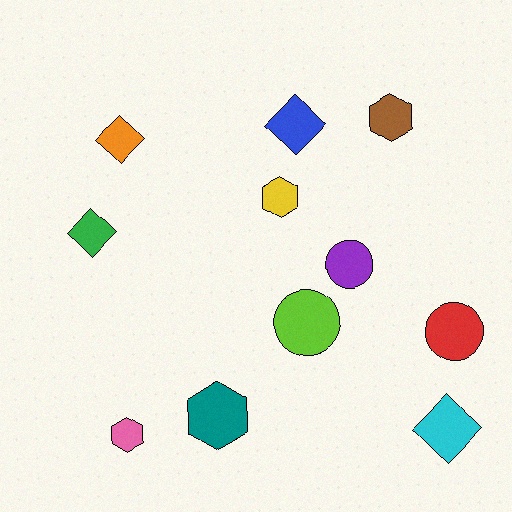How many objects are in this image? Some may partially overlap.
There are 11 objects.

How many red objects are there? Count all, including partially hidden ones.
There is 1 red object.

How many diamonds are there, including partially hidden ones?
There are 4 diamonds.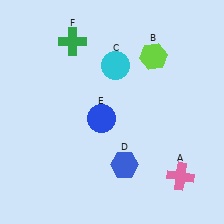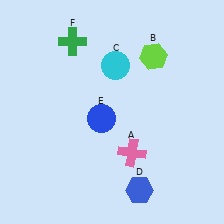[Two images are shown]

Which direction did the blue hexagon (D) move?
The blue hexagon (D) moved down.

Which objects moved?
The objects that moved are: the pink cross (A), the blue hexagon (D).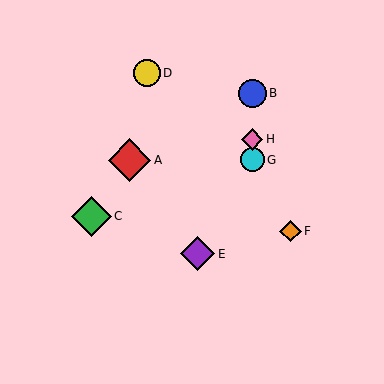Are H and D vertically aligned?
No, H is at x≈252 and D is at x≈147.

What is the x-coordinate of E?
Object E is at x≈197.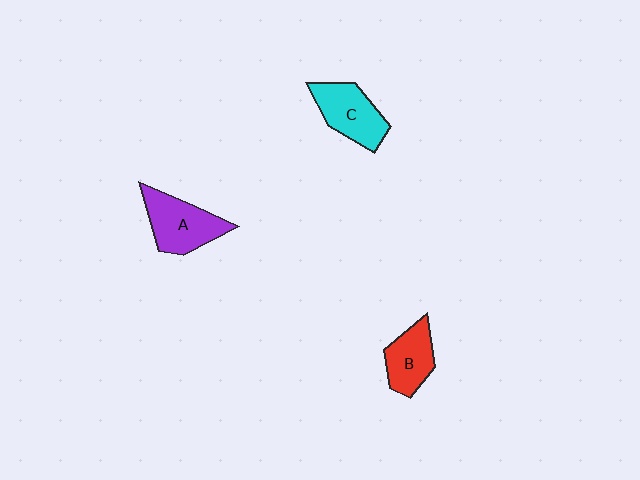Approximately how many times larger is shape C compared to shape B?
Approximately 1.2 times.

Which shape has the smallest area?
Shape B (red).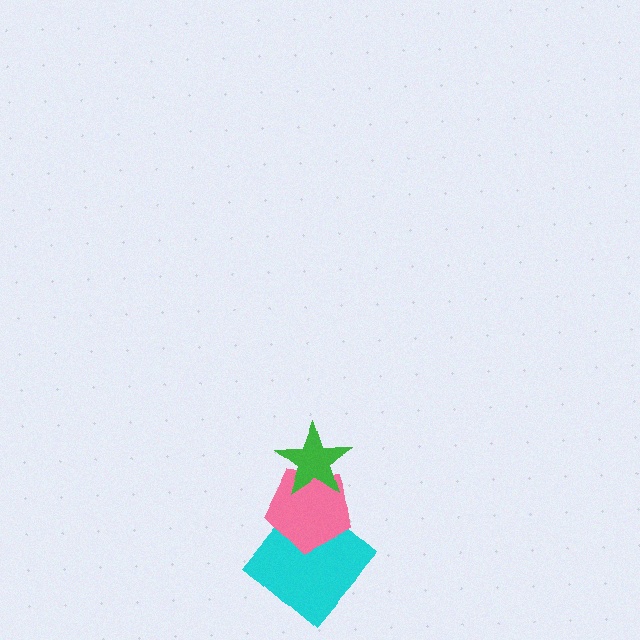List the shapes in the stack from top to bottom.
From top to bottom: the green star, the pink pentagon, the cyan diamond.